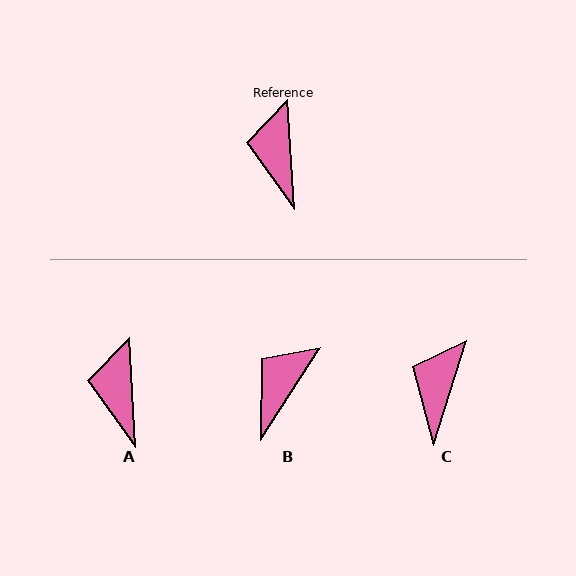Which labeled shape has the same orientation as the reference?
A.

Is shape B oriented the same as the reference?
No, it is off by about 36 degrees.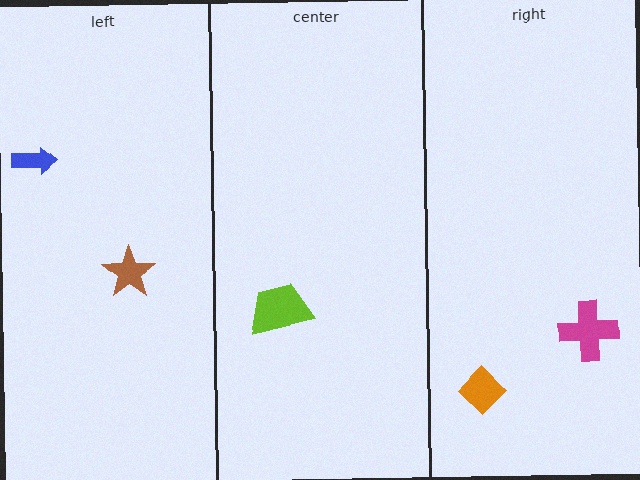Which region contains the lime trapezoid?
The center region.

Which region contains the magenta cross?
The right region.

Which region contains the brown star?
The left region.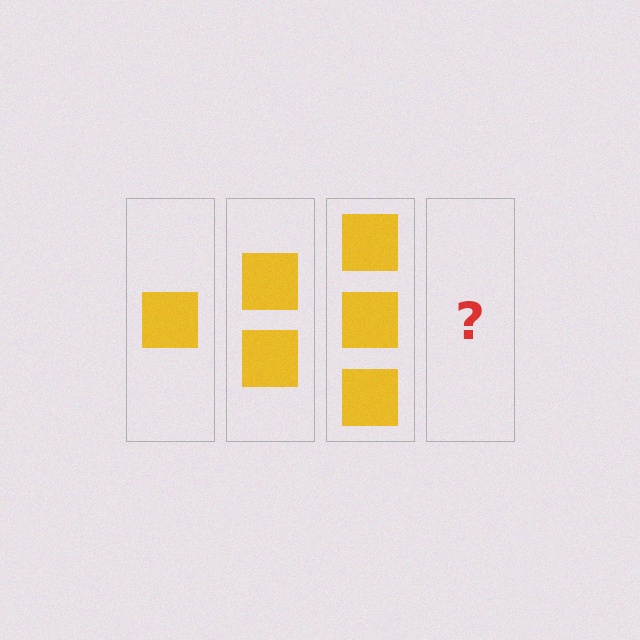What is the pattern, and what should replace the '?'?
The pattern is that each step adds one more square. The '?' should be 4 squares.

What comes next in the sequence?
The next element should be 4 squares.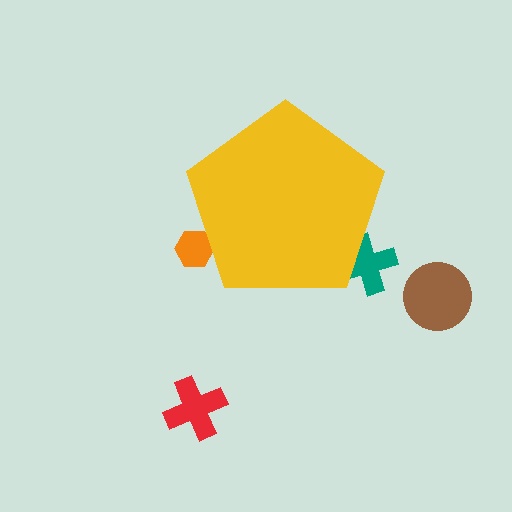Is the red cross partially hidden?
No, the red cross is fully visible.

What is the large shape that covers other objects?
A yellow pentagon.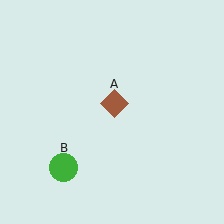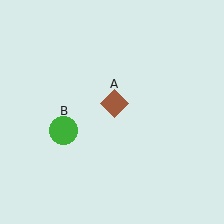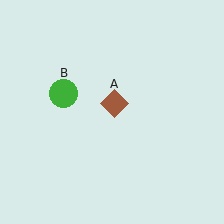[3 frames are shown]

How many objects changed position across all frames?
1 object changed position: green circle (object B).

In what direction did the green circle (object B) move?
The green circle (object B) moved up.